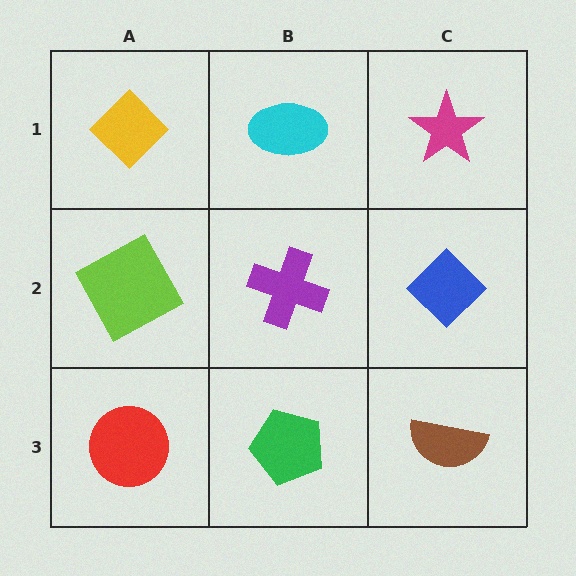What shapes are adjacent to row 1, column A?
A lime square (row 2, column A), a cyan ellipse (row 1, column B).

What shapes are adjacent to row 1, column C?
A blue diamond (row 2, column C), a cyan ellipse (row 1, column B).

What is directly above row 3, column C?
A blue diamond.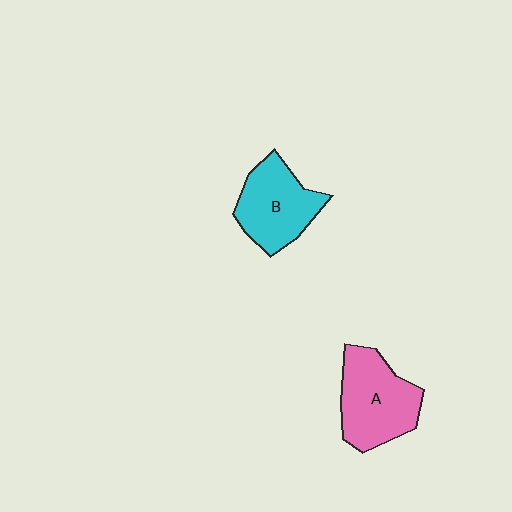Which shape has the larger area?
Shape A (pink).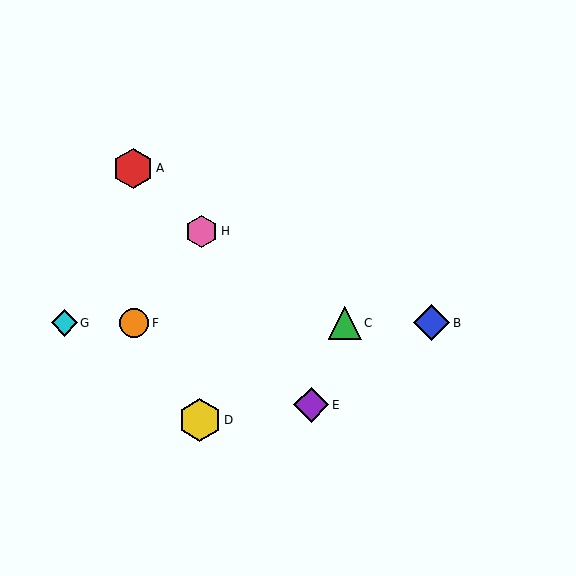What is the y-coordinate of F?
Object F is at y≈323.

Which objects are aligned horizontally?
Objects B, C, F, G are aligned horizontally.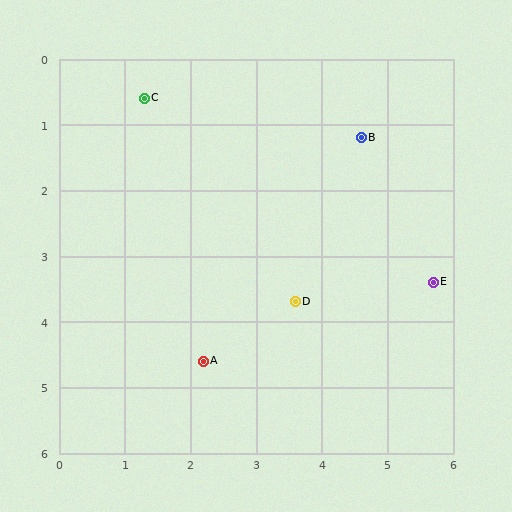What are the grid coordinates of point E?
Point E is at approximately (5.7, 3.4).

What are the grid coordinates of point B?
Point B is at approximately (4.6, 1.2).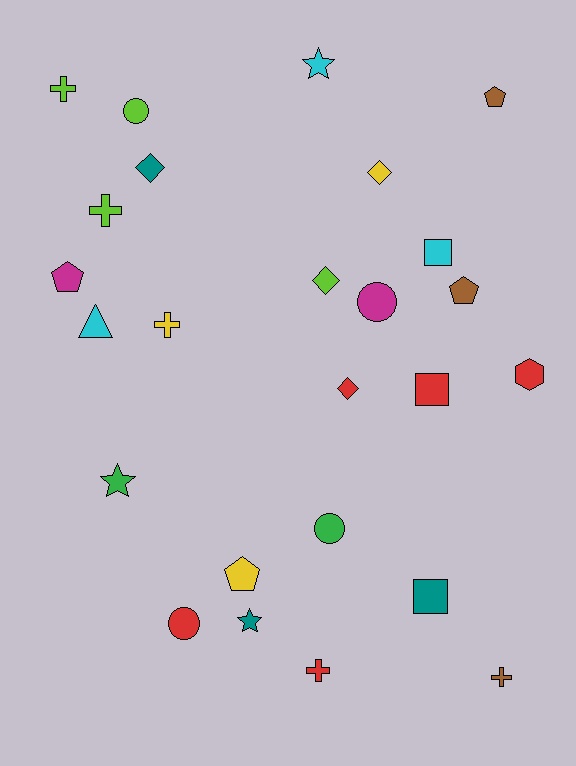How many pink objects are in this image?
There are no pink objects.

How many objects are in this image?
There are 25 objects.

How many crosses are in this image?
There are 5 crosses.